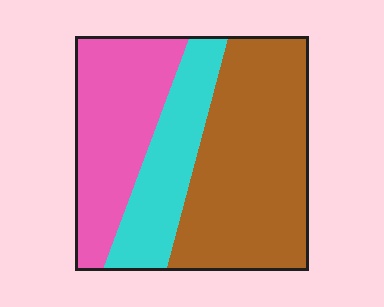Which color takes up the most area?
Brown, at roughly 50%.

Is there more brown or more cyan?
Brown.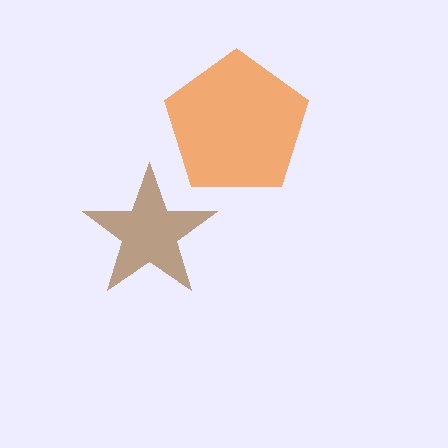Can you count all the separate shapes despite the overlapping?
Yes, there are 2 separate shapes.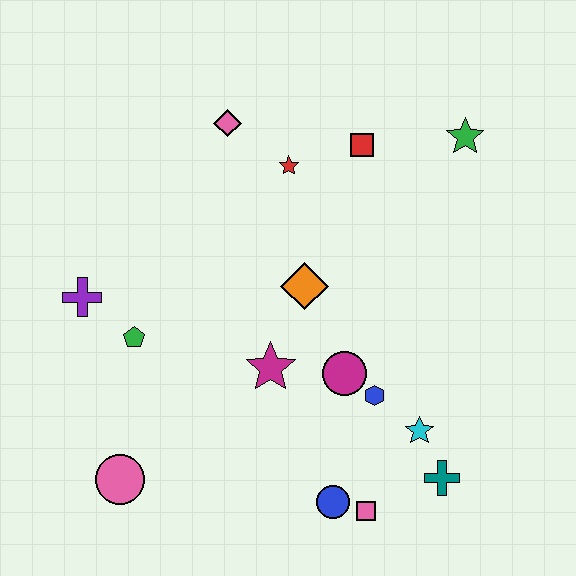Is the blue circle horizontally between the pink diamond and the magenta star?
No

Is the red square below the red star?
No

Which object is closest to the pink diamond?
The red star is closest to the pink diamond.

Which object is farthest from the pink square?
The pink diamond is farthest from the pink square.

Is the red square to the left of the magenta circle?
No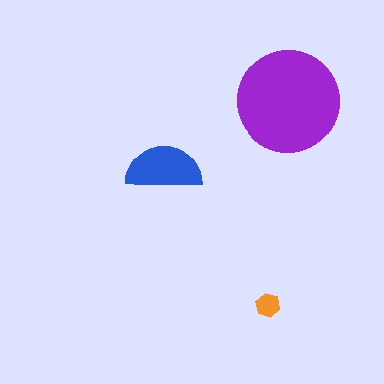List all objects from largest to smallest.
The purple circle, the blue semicircle, the orange hexagon.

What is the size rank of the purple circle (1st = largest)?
1st.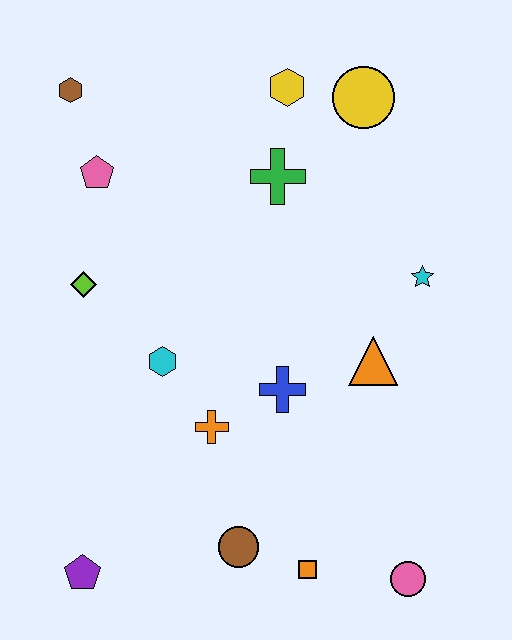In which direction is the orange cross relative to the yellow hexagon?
The orange cross is below the yellow hexagon.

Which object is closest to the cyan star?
The orange triangle is closest to the cyan star.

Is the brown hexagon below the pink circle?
No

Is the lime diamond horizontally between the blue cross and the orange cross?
No